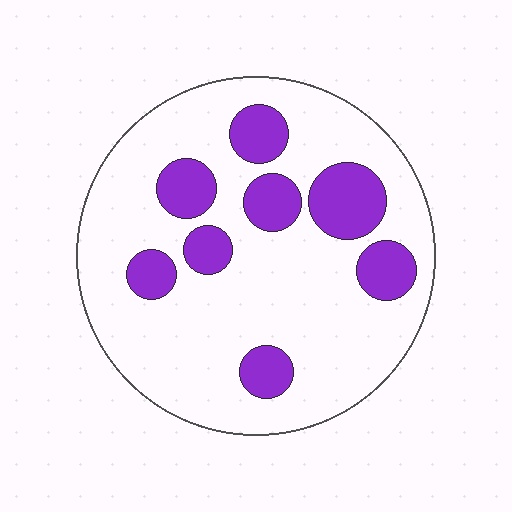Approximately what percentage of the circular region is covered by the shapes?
Approximately 20%.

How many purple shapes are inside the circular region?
8.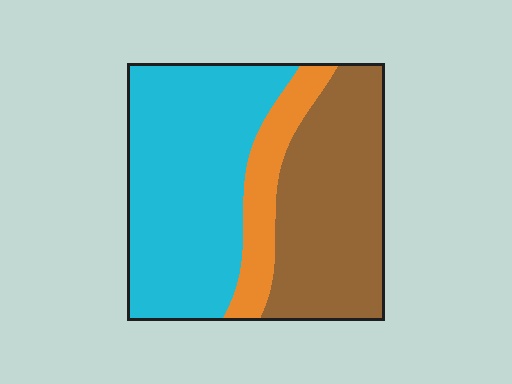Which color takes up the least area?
Orange, at roughly 15%.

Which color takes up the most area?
Cyan, at roughly 50%.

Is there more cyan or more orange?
Cyan.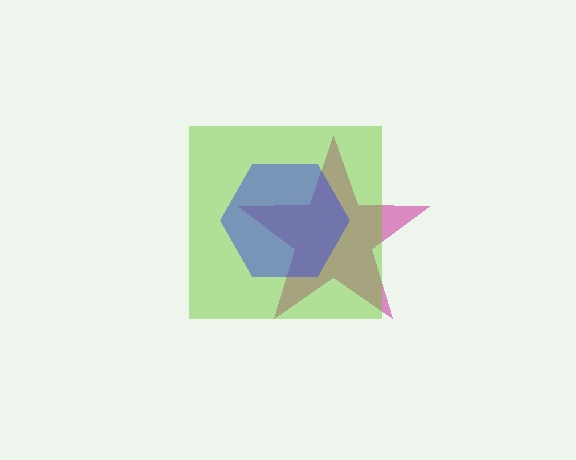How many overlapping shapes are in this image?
There are 3 overlapping shapes in the image.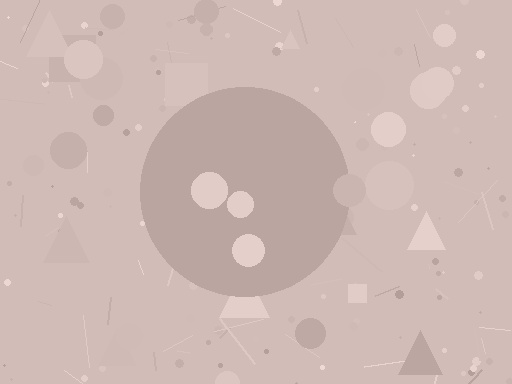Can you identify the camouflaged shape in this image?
The camouflaged shape is a circle.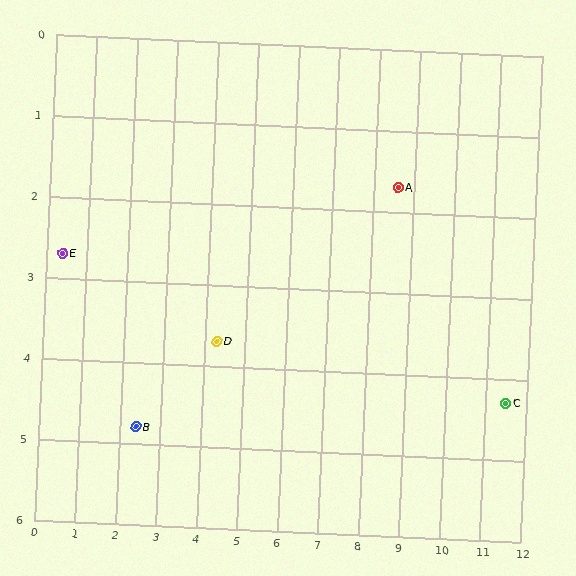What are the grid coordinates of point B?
Point B is at approximately (2.4, 4.8).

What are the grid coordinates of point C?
Point C is at approximately (11.5, 4.3).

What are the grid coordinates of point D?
Point D is at approximately (4.3, 3.7).